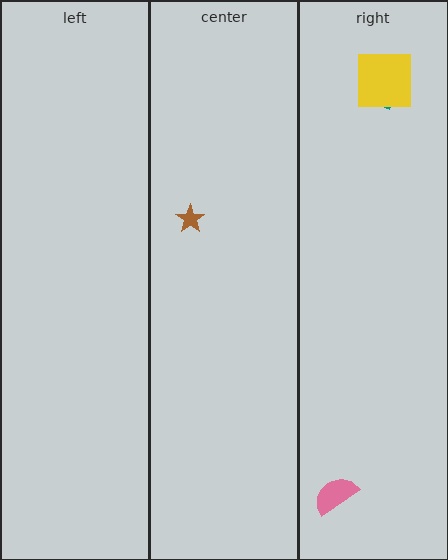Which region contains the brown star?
The center region.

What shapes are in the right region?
The teal rectangle, the pink semicircle, the yellow square.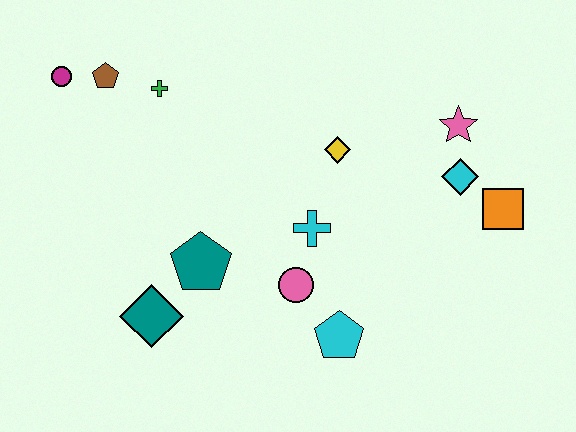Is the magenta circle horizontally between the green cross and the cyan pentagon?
No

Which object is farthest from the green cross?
The orange square is farthest from the green cross.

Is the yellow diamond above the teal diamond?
Yes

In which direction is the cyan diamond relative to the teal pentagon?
The cyan diamond is to the right of the teal pentagon.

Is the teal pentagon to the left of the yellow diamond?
Yes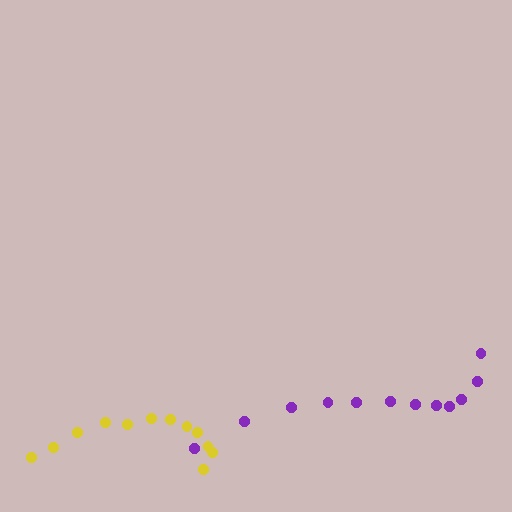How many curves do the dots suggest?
There are 2 distinct paths.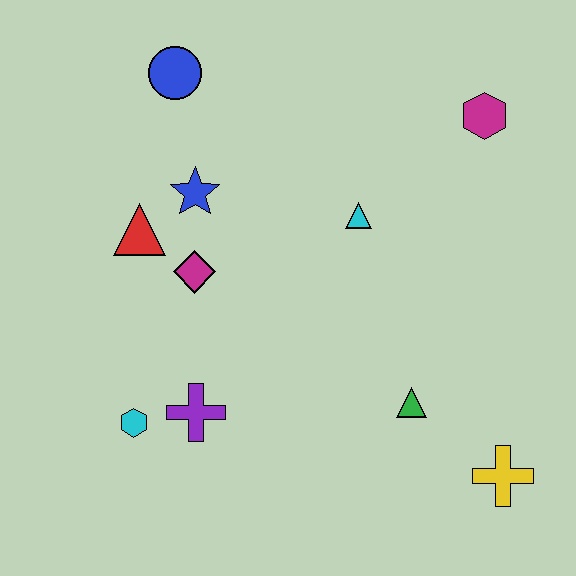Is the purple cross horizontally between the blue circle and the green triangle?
Yes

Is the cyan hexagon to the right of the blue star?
No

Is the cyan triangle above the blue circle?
No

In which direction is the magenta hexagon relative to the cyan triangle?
The magenta hexagon is to the right of the cyan triangle.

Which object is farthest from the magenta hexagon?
The cyan hexagon is farthest from the magenta hexagon.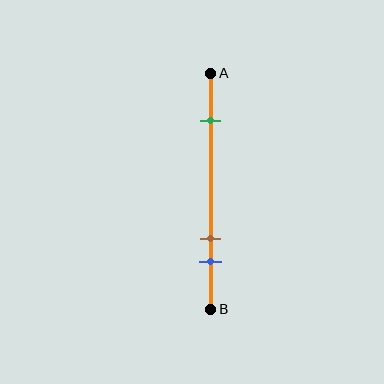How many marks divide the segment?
There are 3 marks dividing the segment.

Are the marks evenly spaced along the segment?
No, the marks are not evenly spaced.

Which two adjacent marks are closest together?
The brown and blue marks are the closest adjacent pair.